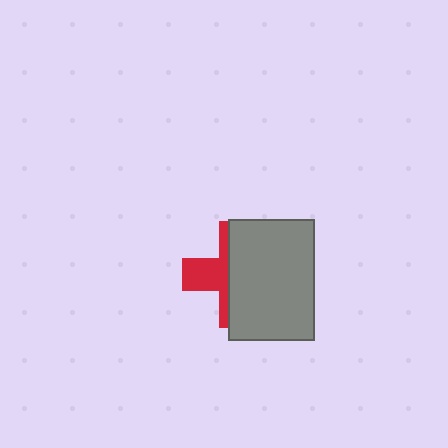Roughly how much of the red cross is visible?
A small part of it is visible (roughly 36%).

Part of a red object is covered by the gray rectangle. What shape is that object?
It is a cross.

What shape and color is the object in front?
The object in front is a gray rectangle.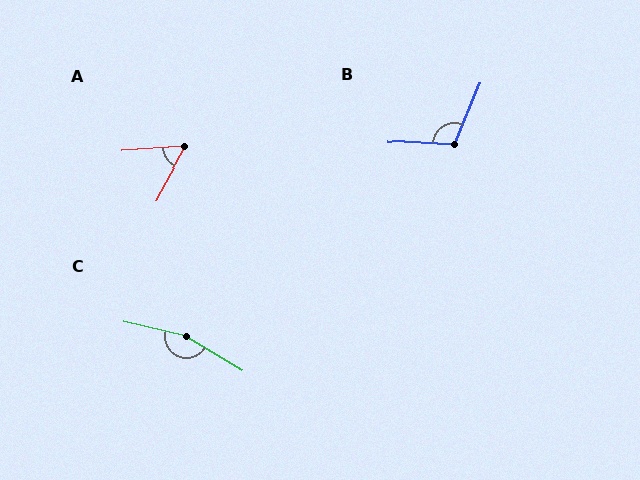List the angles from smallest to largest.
A (57°), B (109°), C (162°).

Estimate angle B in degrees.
Approximately 109 degrees.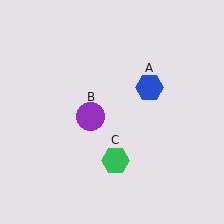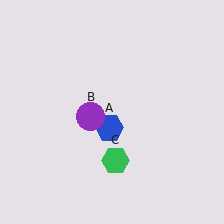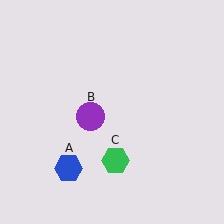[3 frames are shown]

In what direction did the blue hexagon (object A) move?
The blue hexagon (object A) moved down and to the left.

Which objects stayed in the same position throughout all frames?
Purple circle (object B) and green hexagon (object C) remained stationary.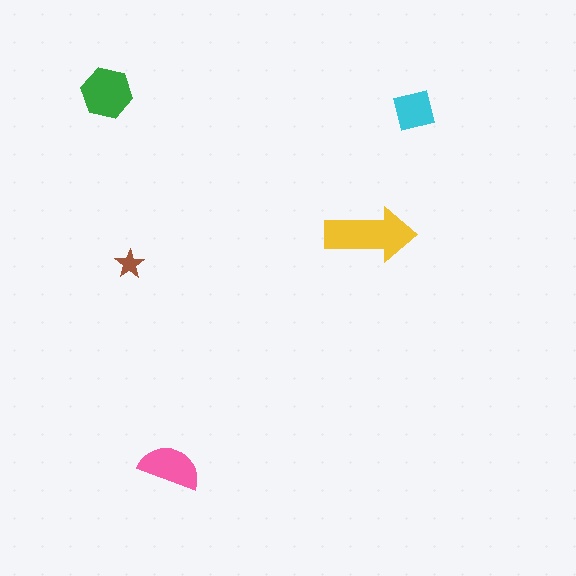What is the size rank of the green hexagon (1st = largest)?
2nd.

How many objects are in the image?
There are 5 objects in the image.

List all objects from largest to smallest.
The yellow arrow, the green hexagon, the pink semicircle, the cyan square, the brown star.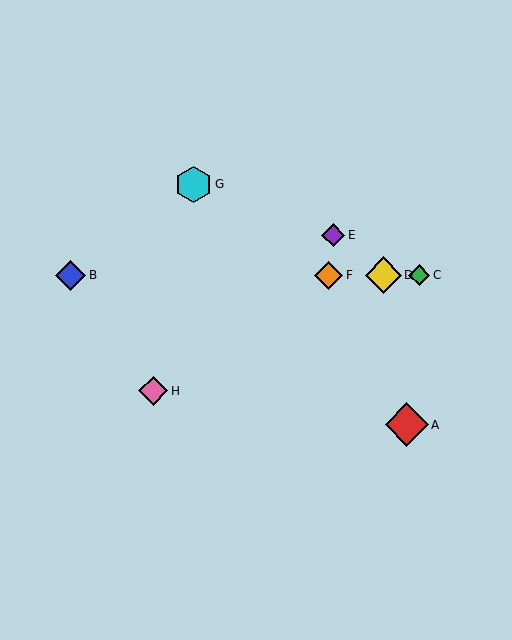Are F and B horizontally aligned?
Yes, both are at y≈275.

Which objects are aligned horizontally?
Objects B, C, D, F are aligned horizontally.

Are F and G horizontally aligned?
No, F is at y≈275 and G is at y≈184.